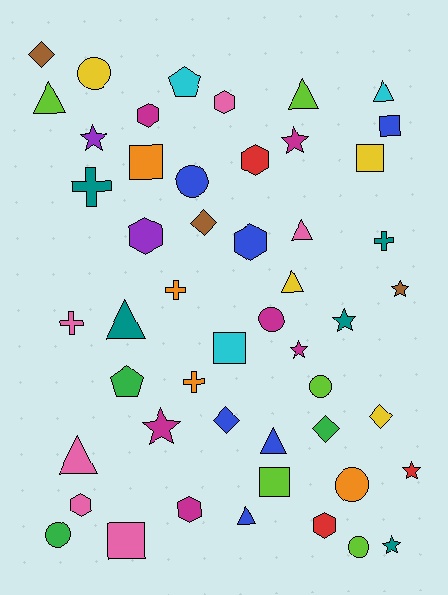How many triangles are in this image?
There are 9 triangles.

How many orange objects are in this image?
There are 4 orange objects.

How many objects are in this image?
There are 50 objects.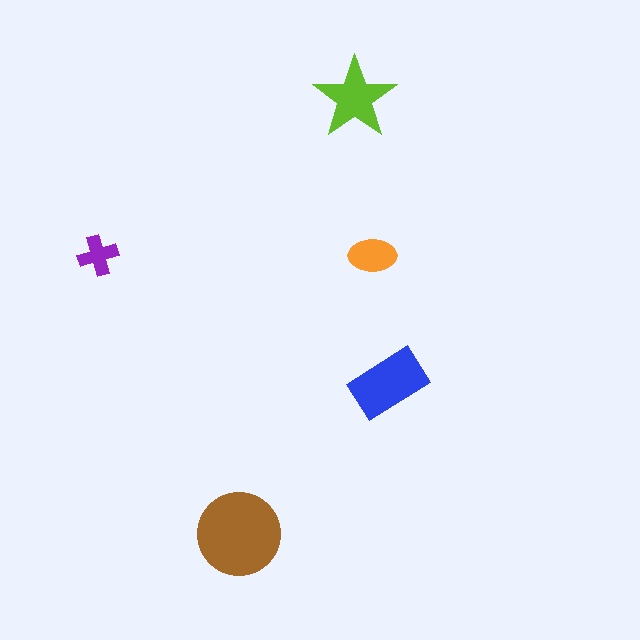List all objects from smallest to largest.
The purple cross, the orange ellipse, the lime star, the blue rectangle, the brown circle.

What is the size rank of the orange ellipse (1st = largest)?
4th.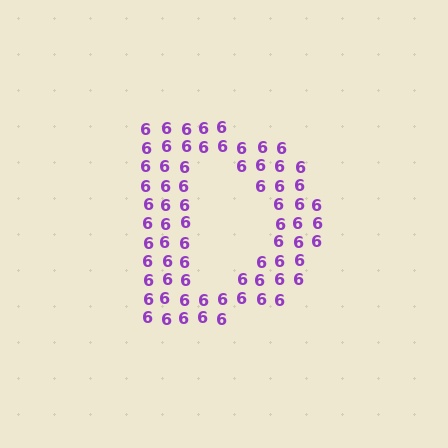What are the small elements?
The small elements are digit 6's.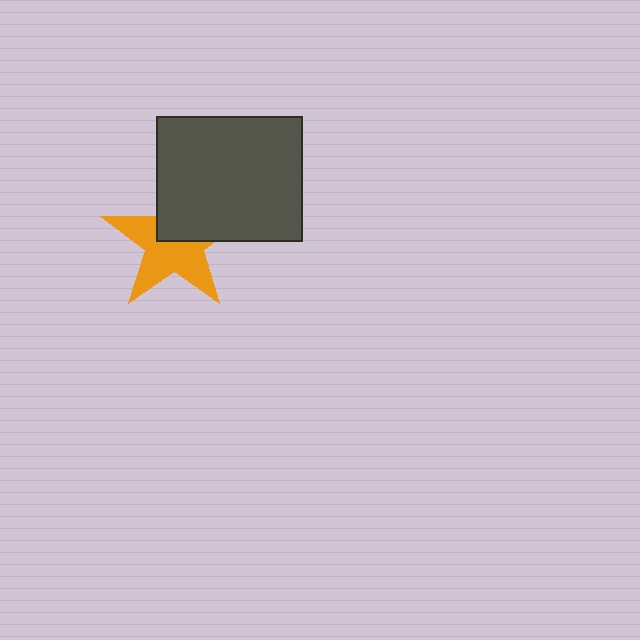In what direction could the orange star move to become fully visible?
The orange star could move toward the lower-left. That would shift it out from behind the dark gray rectangle entirely.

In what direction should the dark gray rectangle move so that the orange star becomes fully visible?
The dark gray rectangle should move toward the upper-right. That is the shortest direction to clear the overlap and leave the orange star fully visible.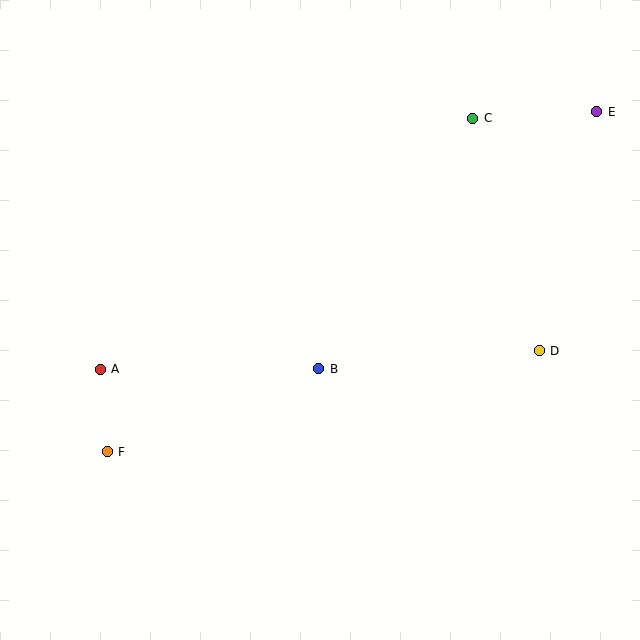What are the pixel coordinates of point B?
Point B is at (319, 369).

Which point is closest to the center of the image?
Point B at (319, 369) is closest to the center.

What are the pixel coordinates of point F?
Point F is at (107, 452).